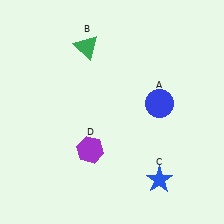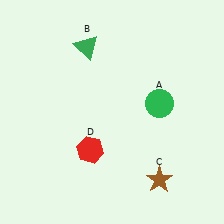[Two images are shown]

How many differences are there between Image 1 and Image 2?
There are 3 differences between the two images.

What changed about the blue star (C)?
In Image 1, C is blue. In Image 2, it changed to brown.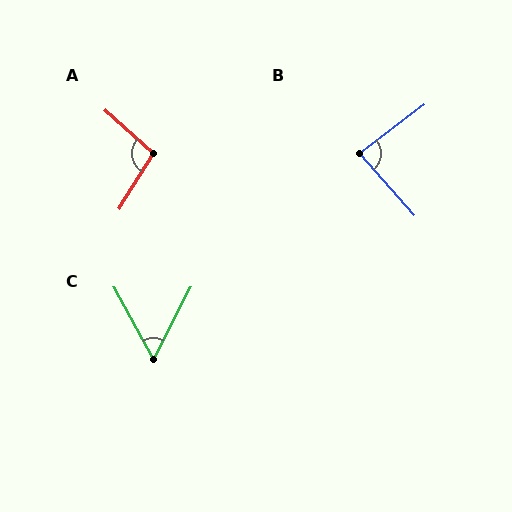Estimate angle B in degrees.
Approximately 86 degrees.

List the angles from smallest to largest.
C (56°), B (86°), A (99°).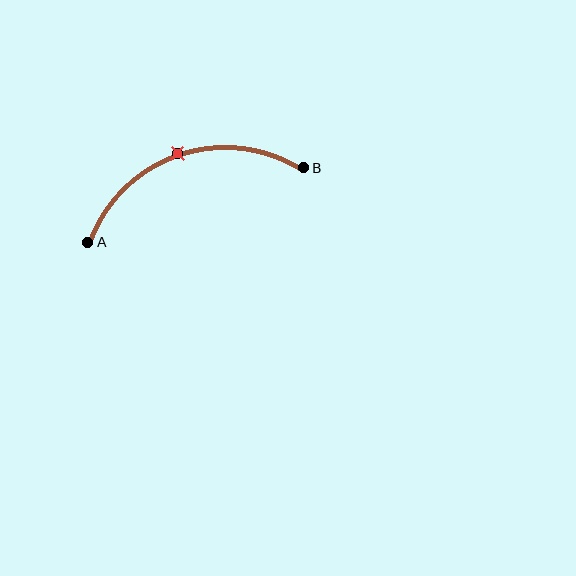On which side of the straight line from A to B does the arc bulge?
The arc bulges above the straight line connecting A and B.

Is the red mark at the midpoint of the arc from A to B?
Yes. The red mark lies on the arc at equal arc-length from both A and B — it is the arc midpoint.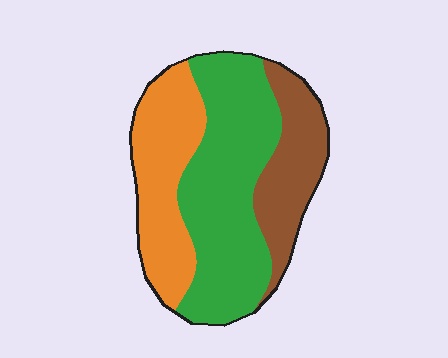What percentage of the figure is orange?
Orange takes up between a quarter and a half of the figure.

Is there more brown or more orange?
Orange.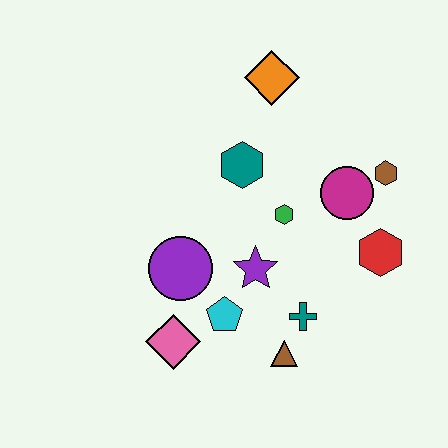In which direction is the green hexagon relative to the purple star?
The green hexagon is above the purple star.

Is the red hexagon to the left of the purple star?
No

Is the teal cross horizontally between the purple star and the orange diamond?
No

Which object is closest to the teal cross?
The brown triangle is closest to the teal cross.